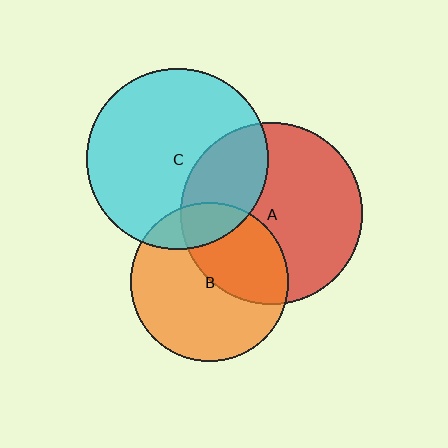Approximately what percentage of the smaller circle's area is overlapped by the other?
Approximately 30%.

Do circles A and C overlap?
Yes.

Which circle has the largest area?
Circle A (red).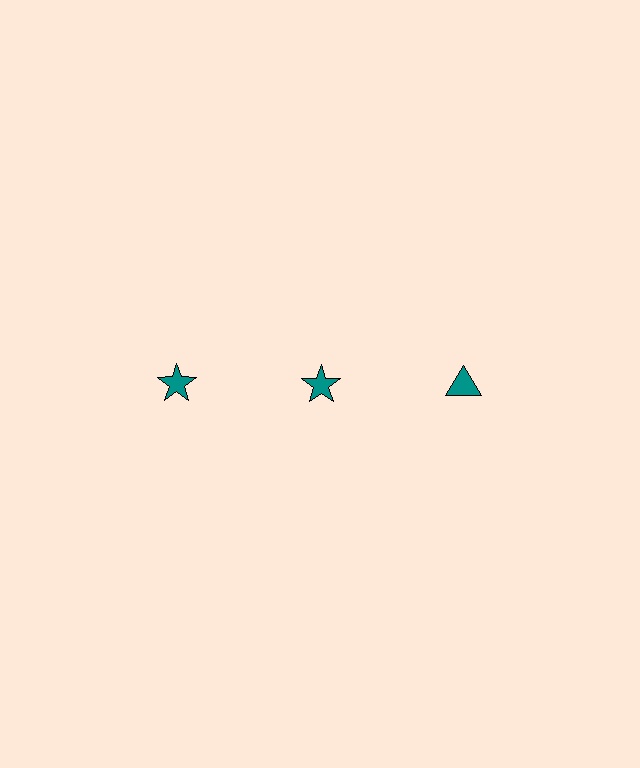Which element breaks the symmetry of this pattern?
The teal triangle in the top row, center column breaks the symmetry. All other shapes are teal stars.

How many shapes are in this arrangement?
There are 3 shapes arranged in a grid pattern.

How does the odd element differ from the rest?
It has a different shape: triangle instead of star.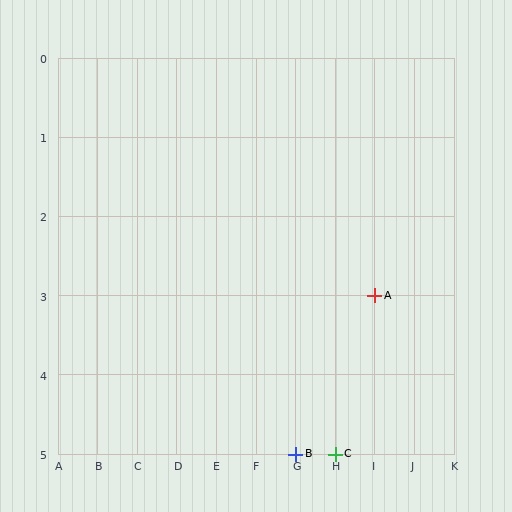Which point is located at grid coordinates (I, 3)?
Point A is at (I, 3).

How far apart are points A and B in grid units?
Points A and B are 2 columns and 2 rows apart (about 2.8 grid units diagonally).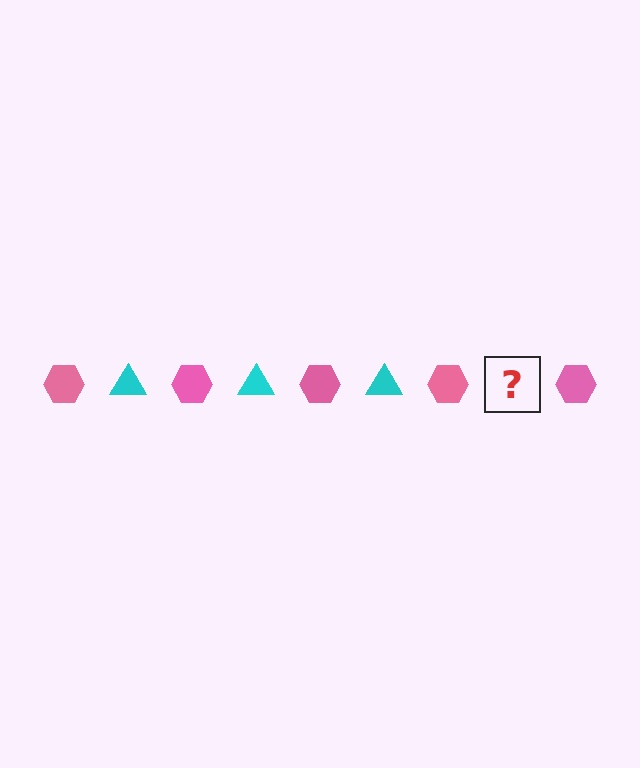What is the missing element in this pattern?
The missing element is a cyan triangle.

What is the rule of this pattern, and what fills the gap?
The rule is that the pattern alternates between pink hexagon and cyan triangle. The gap should be filled with a cyan triangle.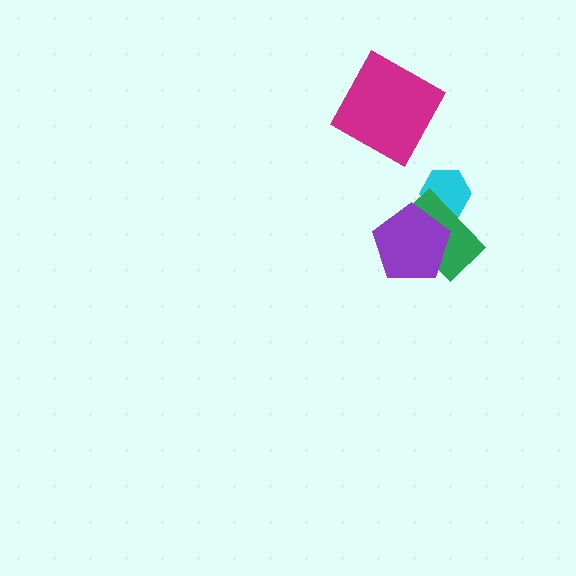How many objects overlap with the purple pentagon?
1 object overlaps with the purple pentagon.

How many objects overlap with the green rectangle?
2 objects overlap with the green rectangle.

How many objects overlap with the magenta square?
0 objects overlap with the magenta square.